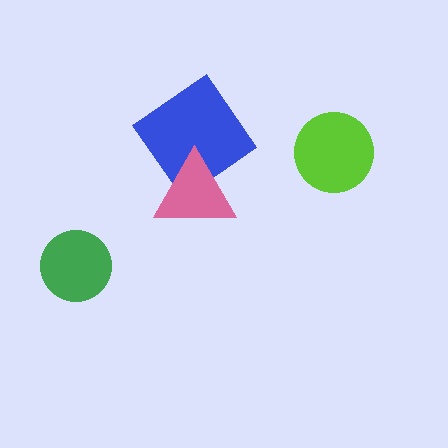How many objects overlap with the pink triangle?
1 object overlaps with the pink triangle.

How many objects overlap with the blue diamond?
1 object overlaps with the blue diamond.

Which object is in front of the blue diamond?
The pink triangle is in front of the blue diamond.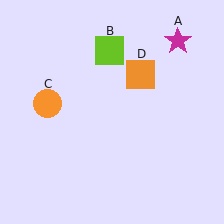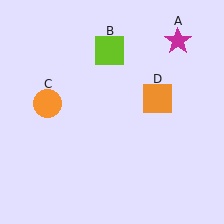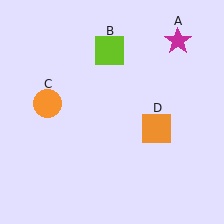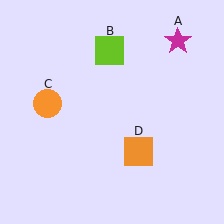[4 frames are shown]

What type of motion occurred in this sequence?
The orange square (object D) rotated clockwise around the center of the scene.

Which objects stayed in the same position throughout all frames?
Magenta star (object A) and lime square (object B) and orange circle (object C) remained stationary.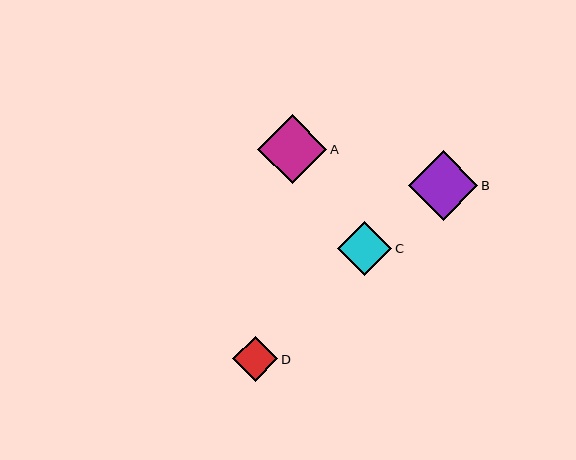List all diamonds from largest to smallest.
From largest to smallest: B, A, C, D.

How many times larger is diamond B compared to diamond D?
Diamond B is approximately 1.5 times the size of diamond D.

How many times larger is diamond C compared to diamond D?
Diamond C is approximately 1.2 times the size of diamond D.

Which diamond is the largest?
Diamond B is the largest with a size of approximately 69 pixels.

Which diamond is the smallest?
Diamond D is the smallest with a size of approximately 45 pixels.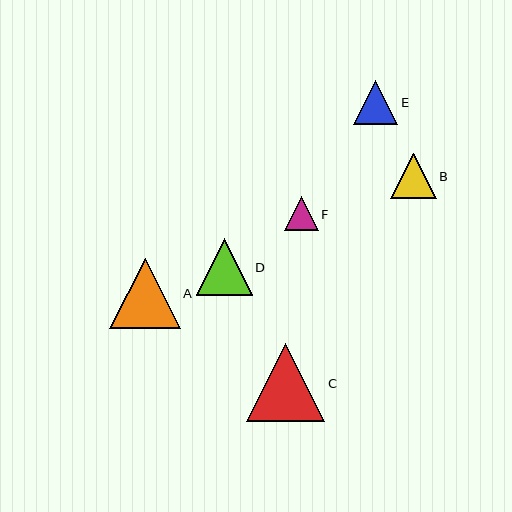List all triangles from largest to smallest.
From largest to smallest: C, A, D, B, E, F.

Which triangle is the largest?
Triangle C is the largest with a size of approximately 78 pixels.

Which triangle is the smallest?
Triangle F is the smallest with a size of approximately 33 pixels.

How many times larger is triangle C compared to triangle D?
Triangle C is approximately 1.4 times the size of triangle D.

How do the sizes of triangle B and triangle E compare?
Triangle B and triangle E are approximately the same size.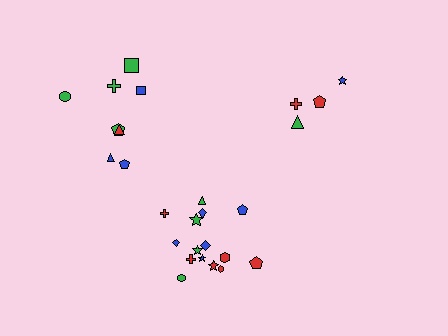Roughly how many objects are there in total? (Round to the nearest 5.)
Roughly 25 objects in total.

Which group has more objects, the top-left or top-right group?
The top-left group.